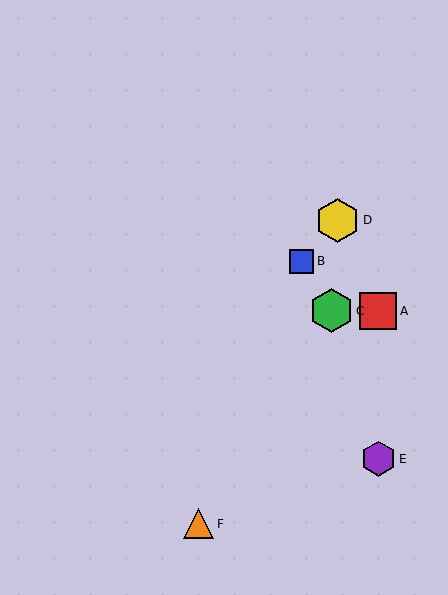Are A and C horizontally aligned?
Yes, both are at y≈311.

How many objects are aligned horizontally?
2 objects (A, C) are aligned horizontally.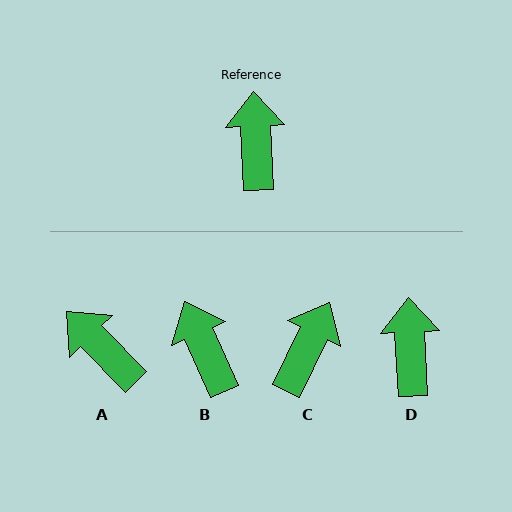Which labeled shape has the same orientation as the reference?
D.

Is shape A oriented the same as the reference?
No, it is off by about 42 degrees.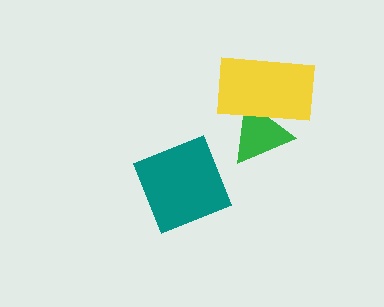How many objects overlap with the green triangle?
1 object overlaps with the green triangle.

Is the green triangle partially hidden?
Yes, it is partially covered by another shape.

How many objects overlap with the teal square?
0 objects overlap with the teal square.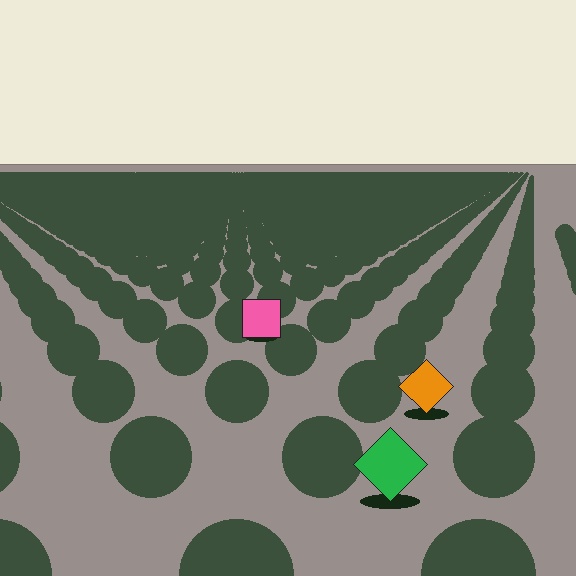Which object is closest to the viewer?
The green diamond is closest. The texture marks near it are larger and more spread out.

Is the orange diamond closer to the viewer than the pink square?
Yes. The orange diamond is closer — you can tell from the texture gradient: the ground texture is coarser near it.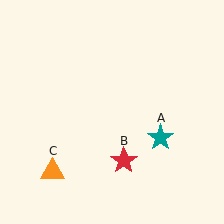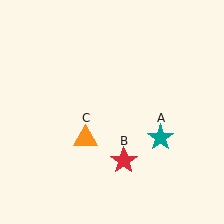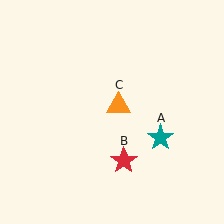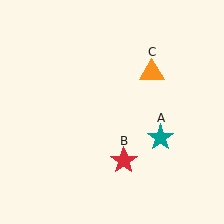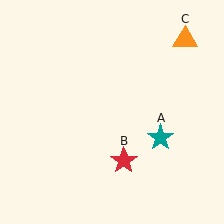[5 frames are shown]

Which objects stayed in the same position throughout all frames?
Teal star (object A) and red star (object B) remained stationary.